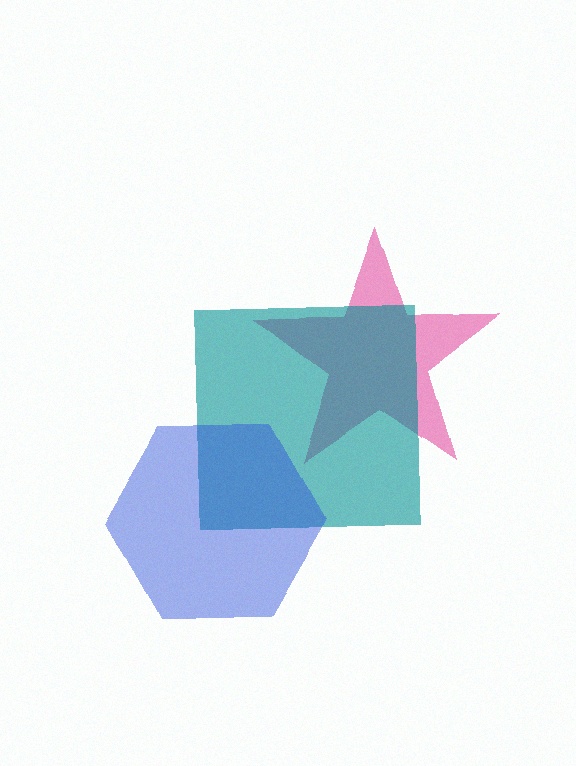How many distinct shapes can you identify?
There are 3 distinct shapes: a pink star, a teal square, a blue hexagon.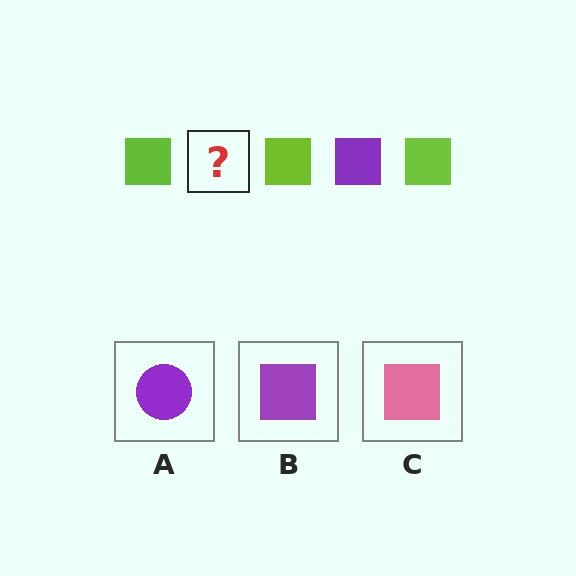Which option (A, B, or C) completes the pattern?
B.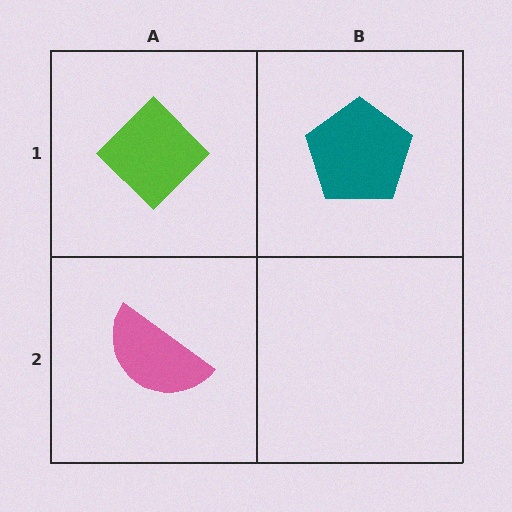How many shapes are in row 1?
2 shapes.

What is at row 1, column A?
A lime diamond.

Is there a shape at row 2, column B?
No, that cell is empty.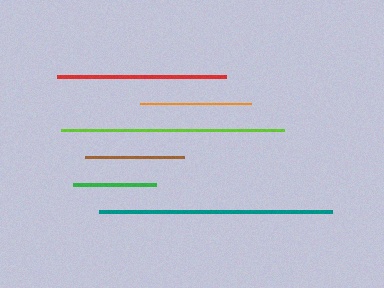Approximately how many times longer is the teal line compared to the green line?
The teal line is approximately 2.8 times the length of the green line.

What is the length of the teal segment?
The teal segment is approximately 234 pixels long.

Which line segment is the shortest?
The green line is the shortest at approximately 84 pixels.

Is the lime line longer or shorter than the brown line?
The lime line is longer than the brown line.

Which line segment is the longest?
The teal line is the longest at approximately 234 pixels.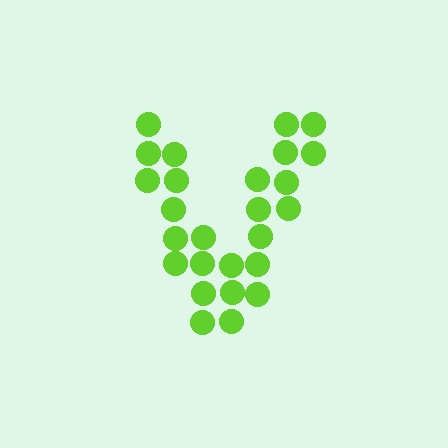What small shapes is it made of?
It is made of small circles.